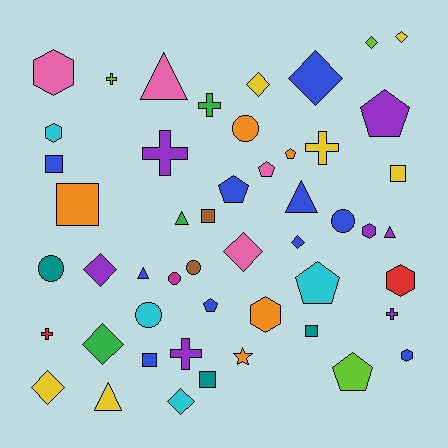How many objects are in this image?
There are 50 objects.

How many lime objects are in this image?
There are 3 lime objects.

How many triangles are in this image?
There are 6 triangles.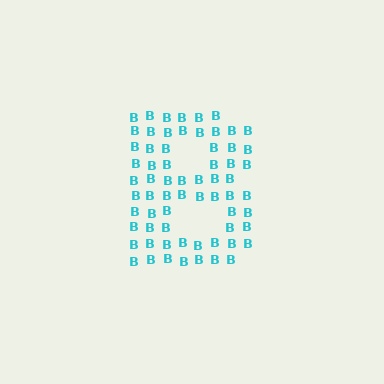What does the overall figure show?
The overall figure shows the letter B.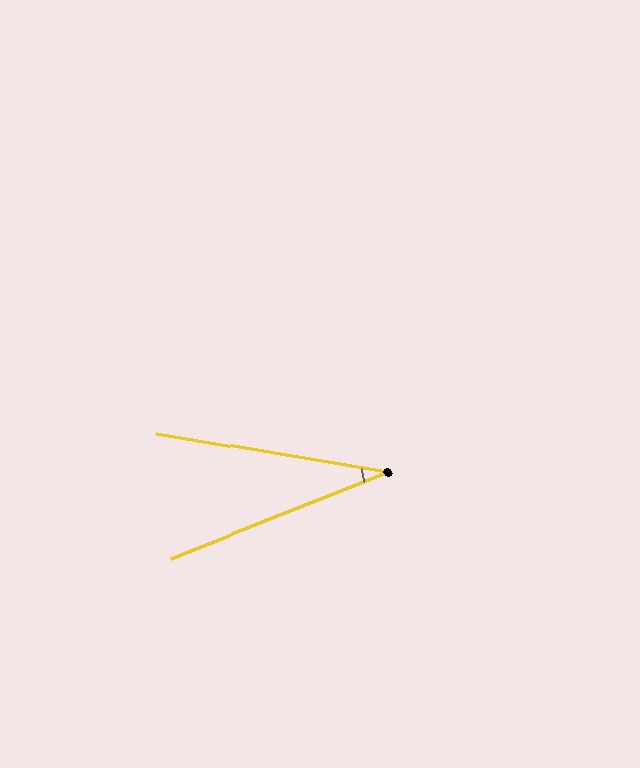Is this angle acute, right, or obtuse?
It is acute.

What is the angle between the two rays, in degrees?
Approximately 31 degrees.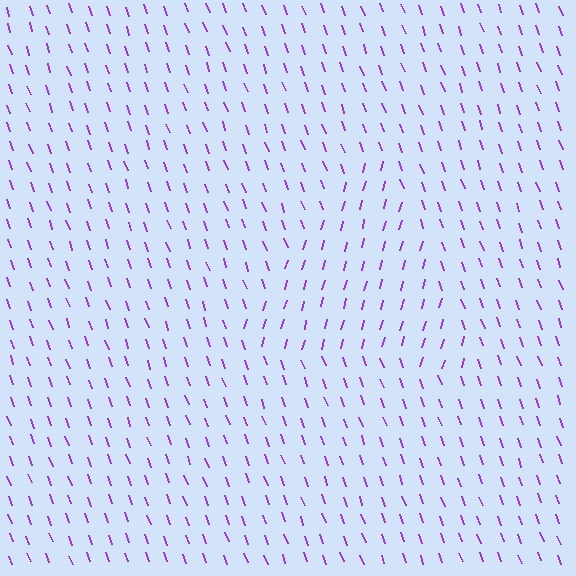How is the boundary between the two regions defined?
The boundary is defined purely by a change in line orientation (approximately 34 degrees difference). All lines are the same color and thickness.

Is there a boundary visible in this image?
Yes, there is a texture boundary formed by a change in line orientation.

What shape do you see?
I see a triangle.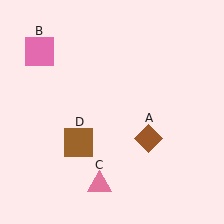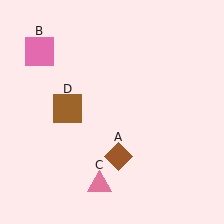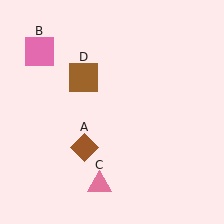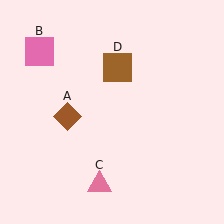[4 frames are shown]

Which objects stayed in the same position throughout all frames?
Pink square (object B) and pink triangle (object C) remained stationary.